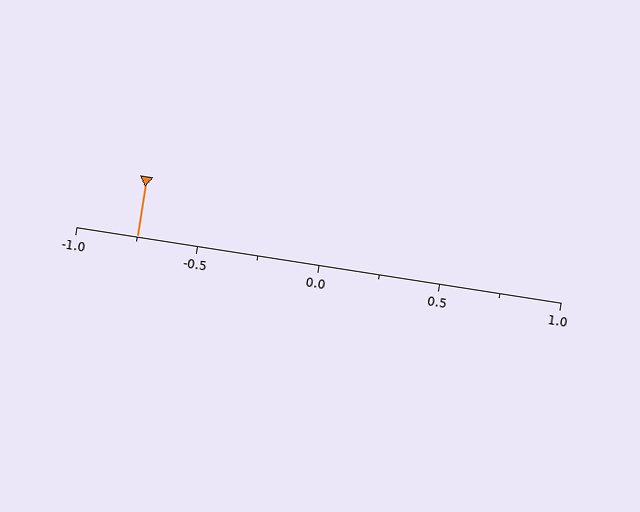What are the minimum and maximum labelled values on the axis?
The axis runs from -1.0 to 1.0.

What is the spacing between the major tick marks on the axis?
The major ticks are spaced 0.5 apart.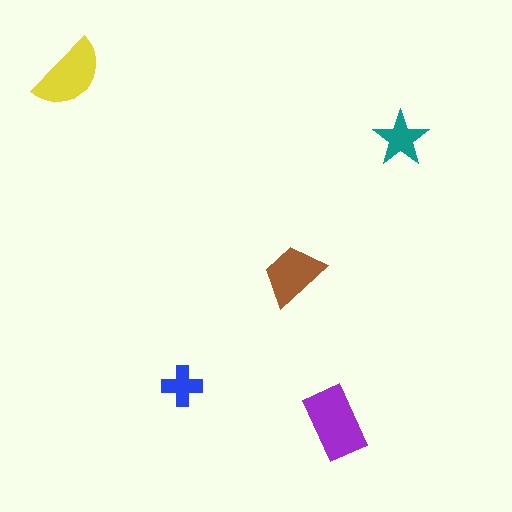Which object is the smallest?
The blue cross.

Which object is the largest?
The purple rectangle.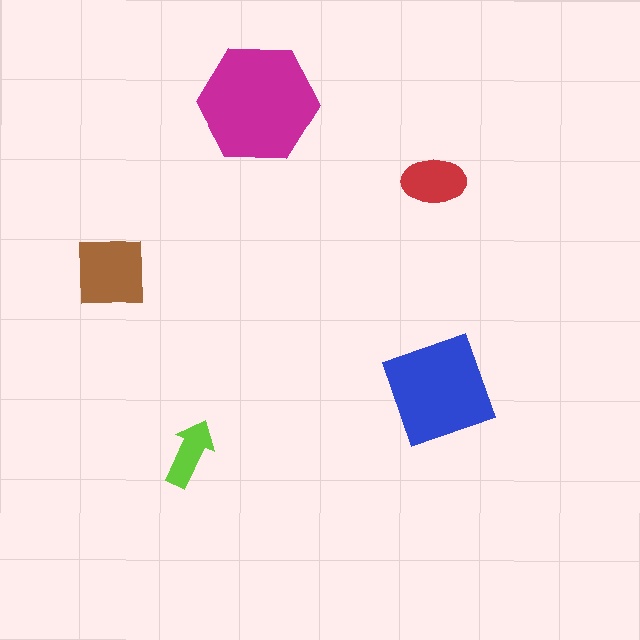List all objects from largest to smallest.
The magenta hexagon, the blue diamond, the brown square, the red ellipse, the lime arrow.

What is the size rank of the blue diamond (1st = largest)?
2nd.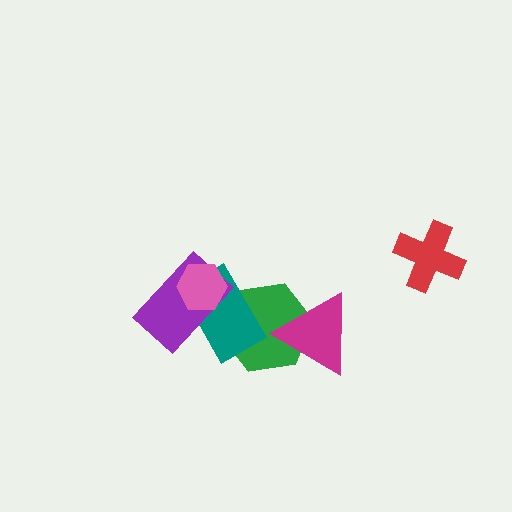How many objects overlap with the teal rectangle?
3 objects overlap with the teal rectangle.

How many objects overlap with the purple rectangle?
2 objects overlap with the purple rectangle.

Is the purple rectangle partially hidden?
Yes, it is partially covered by another shape.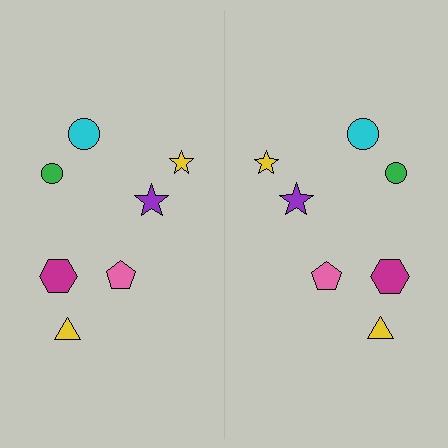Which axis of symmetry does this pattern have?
The pattern has a vertical axis of symmetry running through the center of the image.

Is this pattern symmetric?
Yes, this pattern has bilateral (reflection) symmetry.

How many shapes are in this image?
There are 14 shapes in this image.